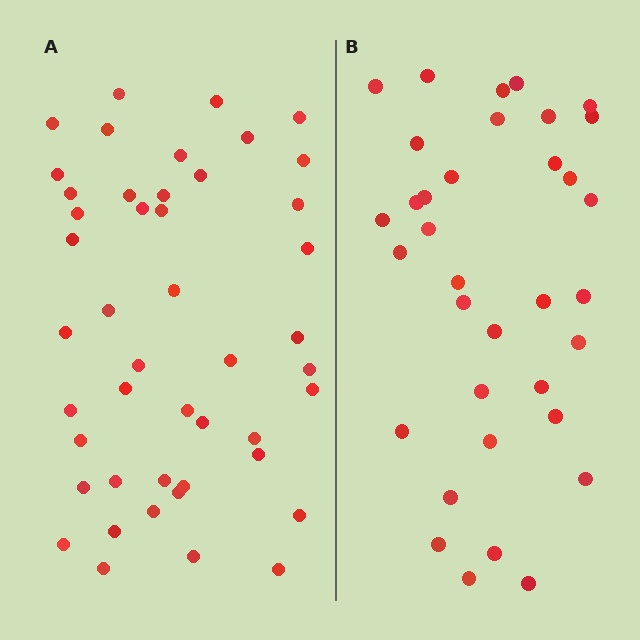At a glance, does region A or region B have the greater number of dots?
Region A (the left region) has more dots.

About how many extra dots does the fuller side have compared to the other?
Region A has roughly 12 or so more dots than region B.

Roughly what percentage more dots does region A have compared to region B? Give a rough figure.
About 30% more.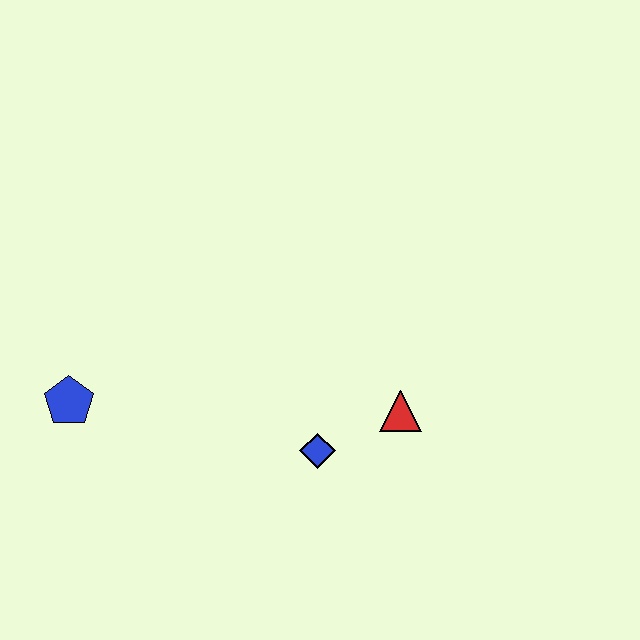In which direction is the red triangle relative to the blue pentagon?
The red triangle is to the right of the blue pentagon.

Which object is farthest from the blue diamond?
The blue pentagon is farthest from the blue diamond.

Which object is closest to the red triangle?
The blue diamond is closest to the red triangle.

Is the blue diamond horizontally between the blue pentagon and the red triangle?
Yes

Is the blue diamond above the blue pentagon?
No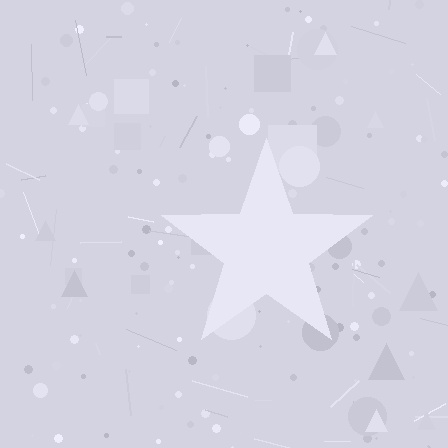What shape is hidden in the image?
A star is hidden in the image.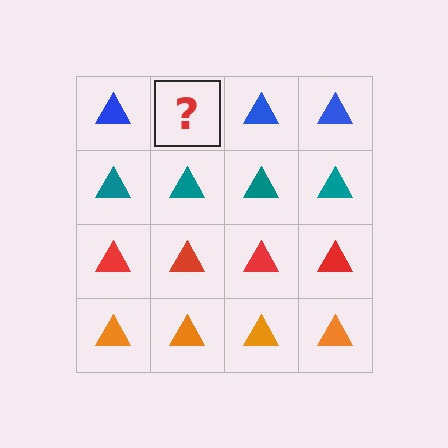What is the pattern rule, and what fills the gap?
The rule is that each row has a consistent color. The gap should be filled with a blue triangle.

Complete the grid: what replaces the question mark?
The question mark should be replaced with a blue triangle.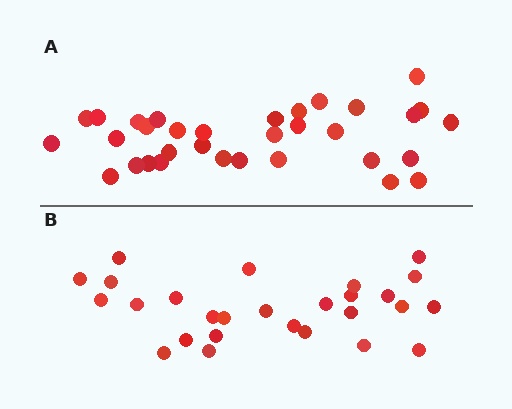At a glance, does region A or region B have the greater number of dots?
Region A (the top region) has more dots.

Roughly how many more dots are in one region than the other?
Region A has about 6 more dots than region B.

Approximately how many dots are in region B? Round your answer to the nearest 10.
About 30 dots. (The exact count is 27, which rounds to 30.)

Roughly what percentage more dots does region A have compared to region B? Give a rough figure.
About 20% more.